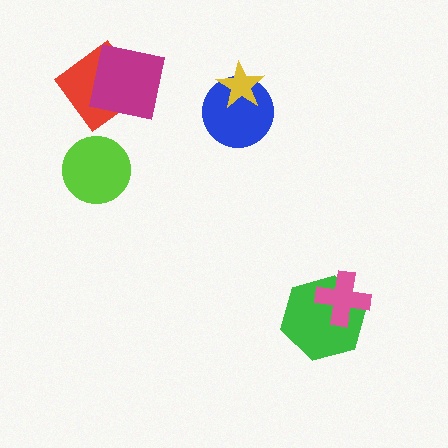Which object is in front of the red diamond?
The magenta square is in front of the red diamond.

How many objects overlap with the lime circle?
0 objects overlap with the lime circle.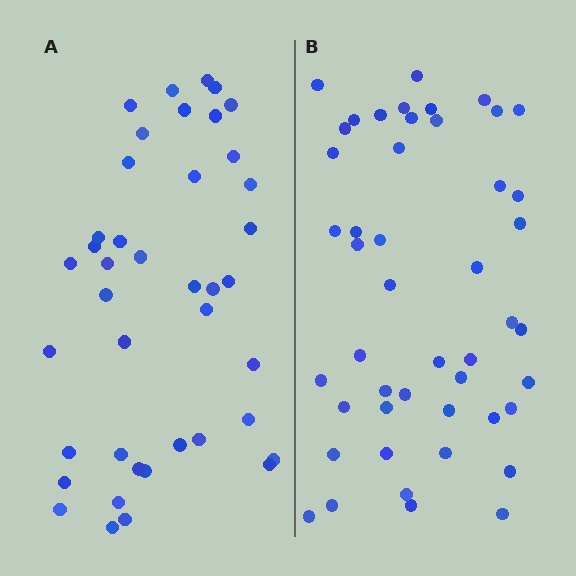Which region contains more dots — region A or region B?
Region B (the right region) has more dots.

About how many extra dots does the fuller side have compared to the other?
Region B has about 6 more dots than region A.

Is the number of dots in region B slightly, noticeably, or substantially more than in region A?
Region B has only slightly more — the two regions are fairly close. The ratio is roughly 1.1 to 1.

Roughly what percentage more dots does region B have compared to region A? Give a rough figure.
About 15% more.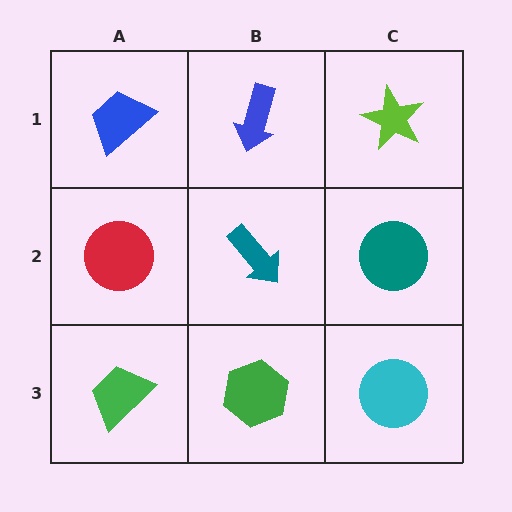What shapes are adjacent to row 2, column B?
A blue arrow (row 1, column B), a green hexagon (row 3, column B), a red circle (row 2, column A), a teal circle (row 2, column C).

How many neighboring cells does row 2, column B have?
4.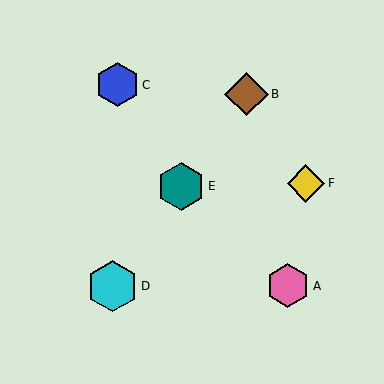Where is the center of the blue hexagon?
The center of the blue hexagon is at (118, 85).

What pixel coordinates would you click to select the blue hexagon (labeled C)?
Click at (118, 85) to select the blue hexagon C.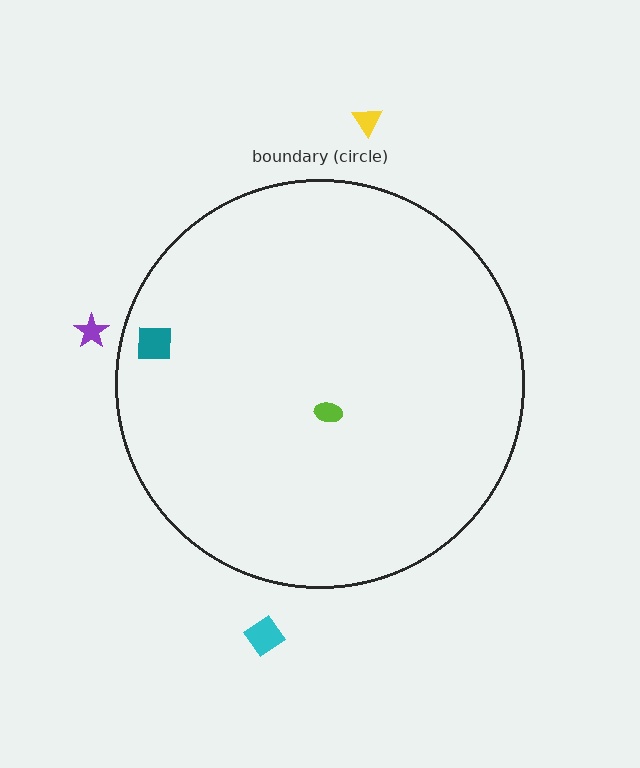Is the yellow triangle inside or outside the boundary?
Outside.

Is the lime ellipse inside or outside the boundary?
Inside.